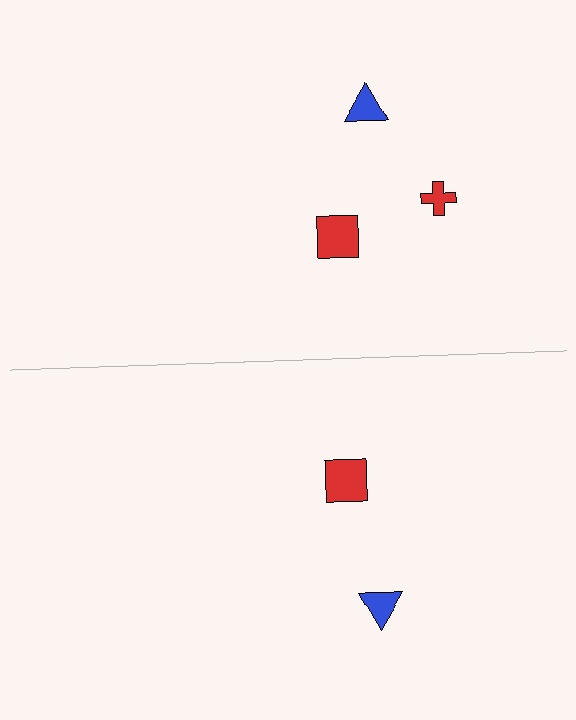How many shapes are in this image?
There are 5 shapes in this image.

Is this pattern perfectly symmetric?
No, the pattern is not perfectly symmetric. A red cross is missing from the bottom side.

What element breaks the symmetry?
A red cross is missing from the bottom side.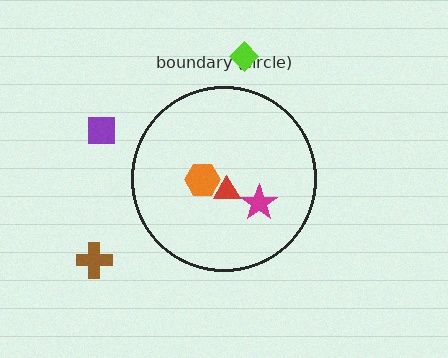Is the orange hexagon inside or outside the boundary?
Inside.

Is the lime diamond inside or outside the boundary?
Outside.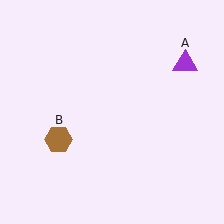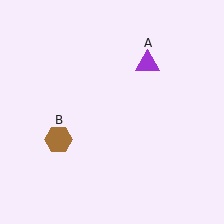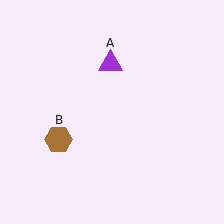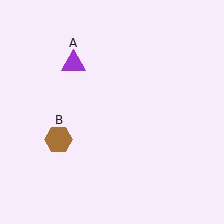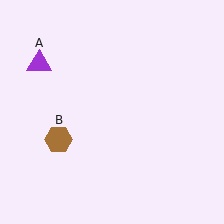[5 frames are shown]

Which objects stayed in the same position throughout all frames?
Brown hexagon (object B) remained stationary.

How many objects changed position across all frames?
1 object changed position: purple triangle (object A).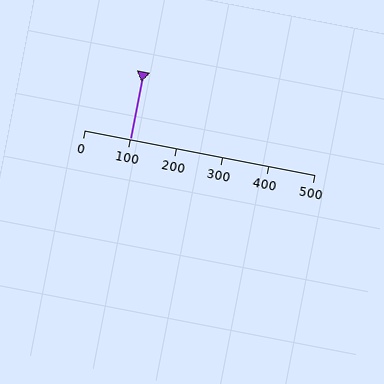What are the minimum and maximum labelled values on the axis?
The axis runs from 0 to 500.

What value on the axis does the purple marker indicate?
The marker indicates approximately 100.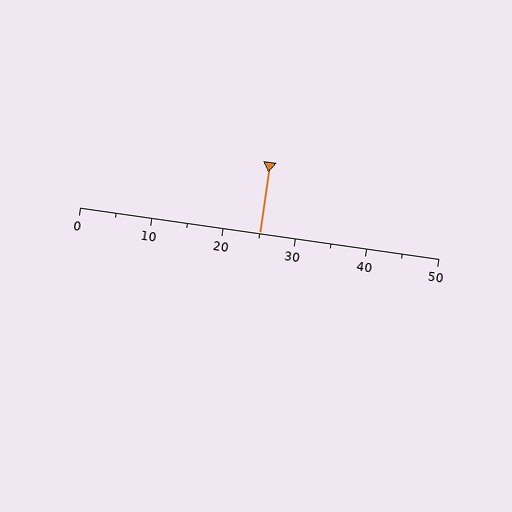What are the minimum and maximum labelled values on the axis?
The axis runs from 0 to 50.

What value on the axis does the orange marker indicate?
The marker indicates approximately 25.